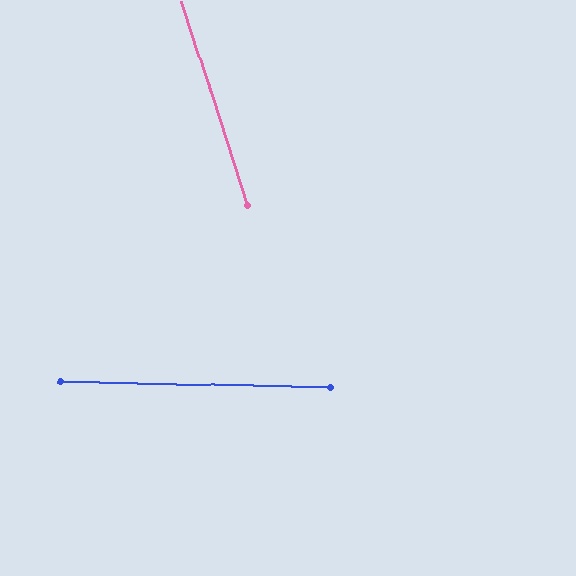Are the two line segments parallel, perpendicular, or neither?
Neither parallel nor perpendicular — they differ by about 71°.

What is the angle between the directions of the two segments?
Approximately 71 degrees.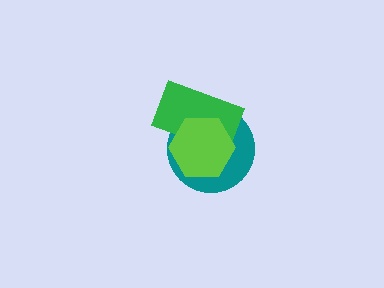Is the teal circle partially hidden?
Yes, it is partially covered by another shape.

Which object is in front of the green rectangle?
The lime hexagon is in front of the green rectangle.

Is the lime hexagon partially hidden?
No, no other shape covers it.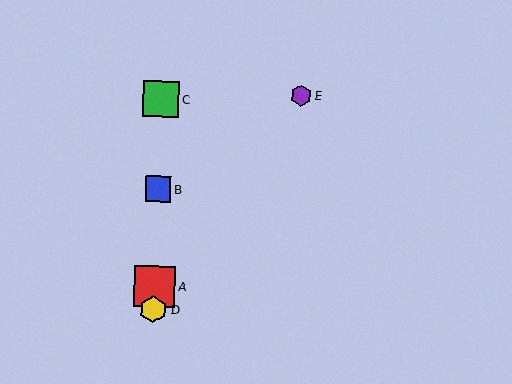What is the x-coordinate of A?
Object A is at x≈154.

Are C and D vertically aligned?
Yes, both are at x≈161.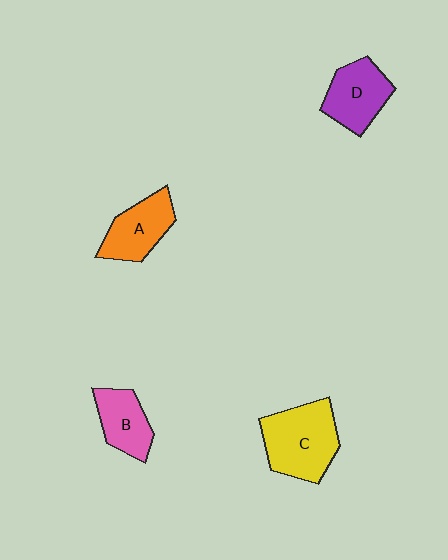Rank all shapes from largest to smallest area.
From largest to smallest: C (yellow), D (purple), A (orange), B (pink).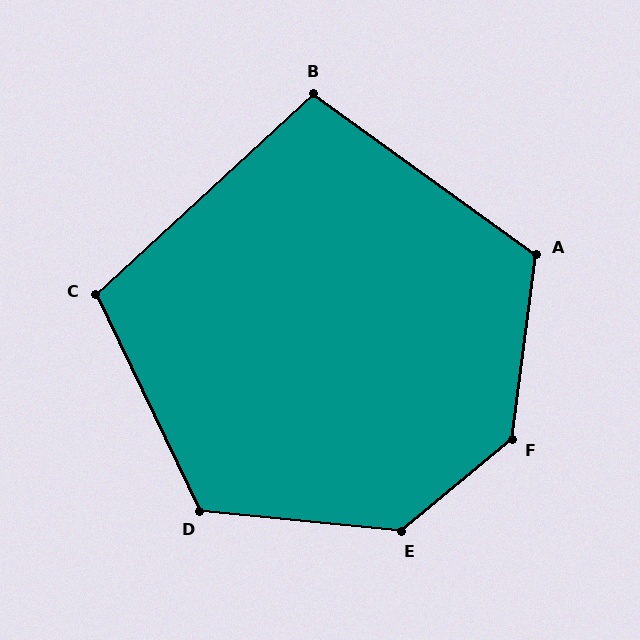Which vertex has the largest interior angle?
F, at approximately 137 degrees.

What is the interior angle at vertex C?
Approximately 107 degrees (obtuse).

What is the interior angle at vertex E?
Approximately 135 degrees (obtuse).